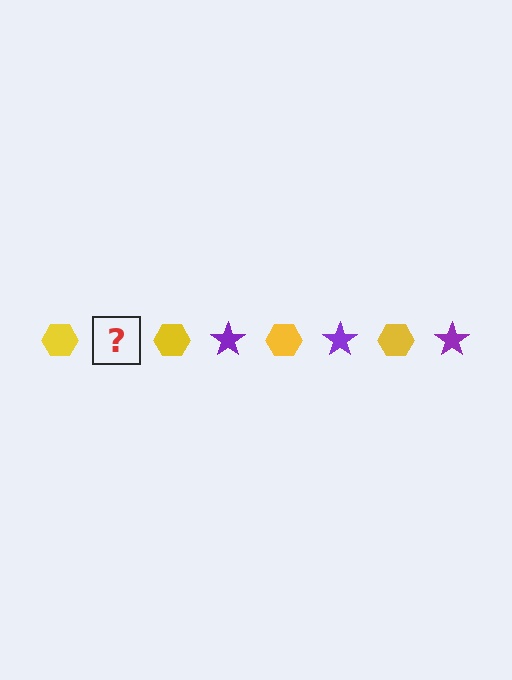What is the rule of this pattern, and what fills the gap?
The rule is that the pattern alternates between yellow hexagon and purple star. The gap should be filled with a purple star.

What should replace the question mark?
The question mark should be replaced with a purple star.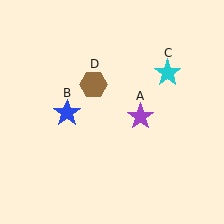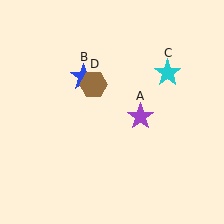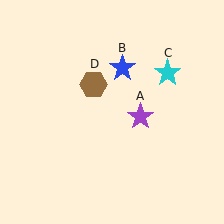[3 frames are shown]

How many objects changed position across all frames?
1 object changed position: blue star (object B).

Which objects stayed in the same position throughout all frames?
Purple star (object A) and cyan star (object C) and brown hexagon (object D) remained stationary.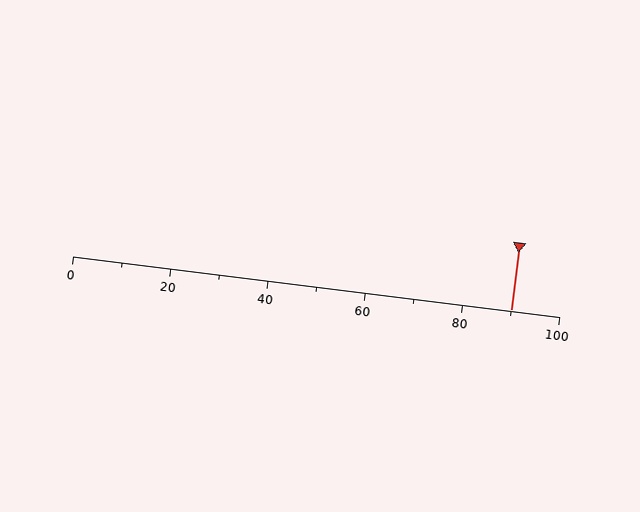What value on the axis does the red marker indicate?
The marker indicates approximately 90.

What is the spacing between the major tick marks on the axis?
The major ticks are spaced 20 apart.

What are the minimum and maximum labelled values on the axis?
The axis runs from 0 to 100.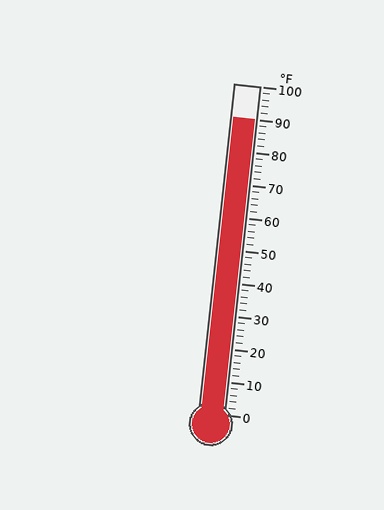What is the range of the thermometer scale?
The thermometer scale ranges from 0°F to 100°F.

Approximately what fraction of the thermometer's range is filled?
The thermometer is filled to approximately 90% of its range.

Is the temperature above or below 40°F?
The temperature is above 40°F.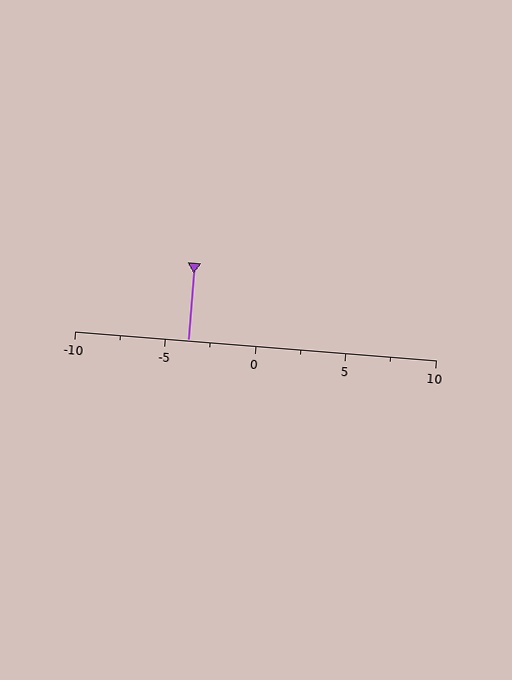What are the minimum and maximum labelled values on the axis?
The axis runs from -10 to 10.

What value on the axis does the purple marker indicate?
The marker indicates approximately -3.8.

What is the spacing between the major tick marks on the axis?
The major ticks are spaced 5 apart.